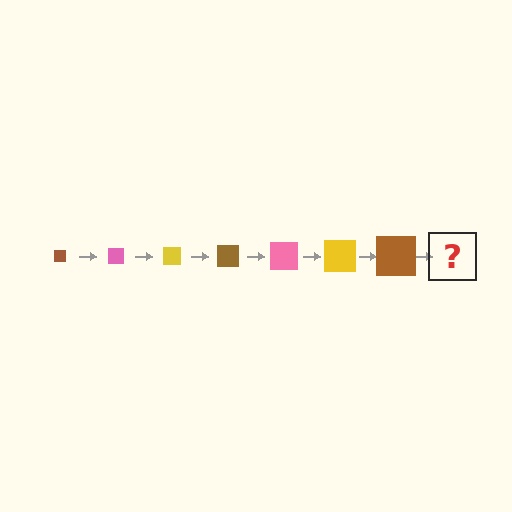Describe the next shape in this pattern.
It should be a pink square, larger than the previous one.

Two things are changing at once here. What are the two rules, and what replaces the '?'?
The two rules are that the square grows larger each step and the color cycles through brown, pink, and yellow. The '?' should be a pink square, larger than the previous one.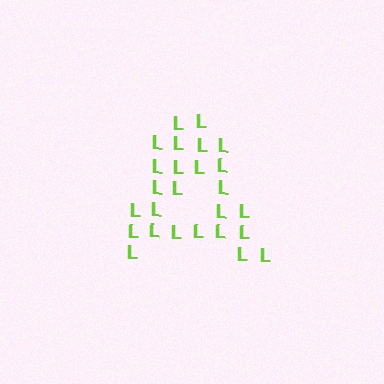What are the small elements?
The small elements are letter L's.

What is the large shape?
The large shape is the letter A.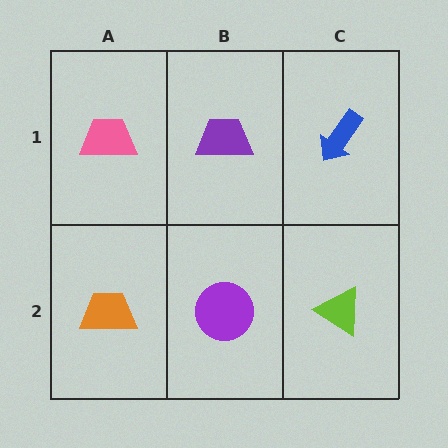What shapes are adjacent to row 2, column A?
A pink trapezoid (row 1, column A), a purple circle (row 2, column B).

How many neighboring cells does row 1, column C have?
2.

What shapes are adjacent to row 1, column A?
An orange trapezoid (row 2, column A), a purple trapezoid (row 1, column B).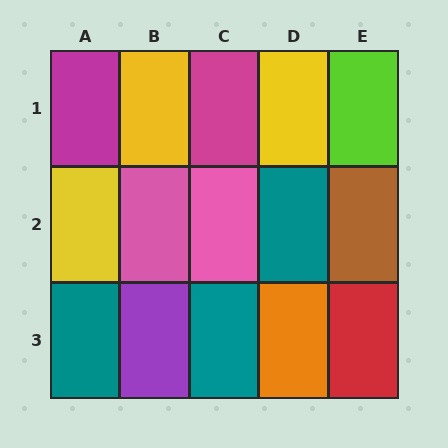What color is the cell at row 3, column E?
Red.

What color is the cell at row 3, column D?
Orange.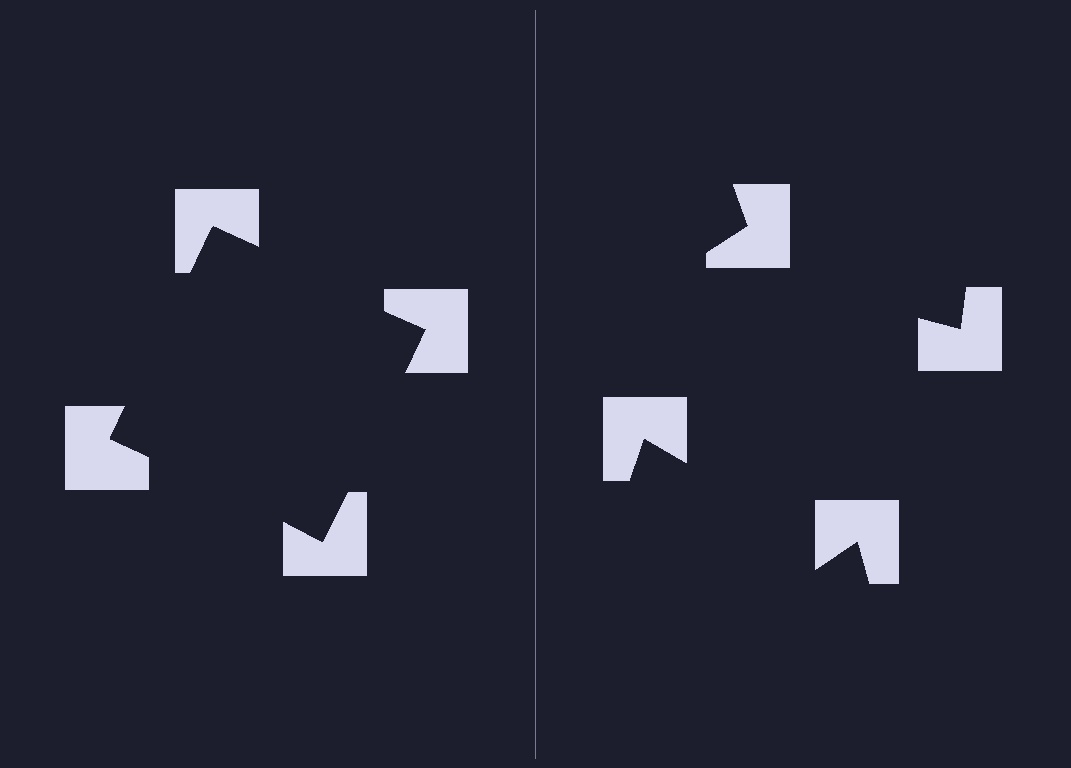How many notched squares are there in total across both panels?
8 — 4 on each side.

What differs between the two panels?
The notched squares are positioned identically on both sides; only the wedge orientations differ. On the left they align to a square; on the right they are misaligned.